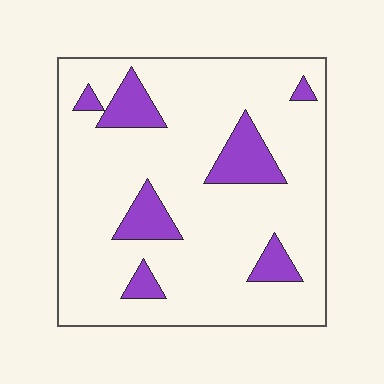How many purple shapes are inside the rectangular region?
7.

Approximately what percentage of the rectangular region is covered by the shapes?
Approximately 15%.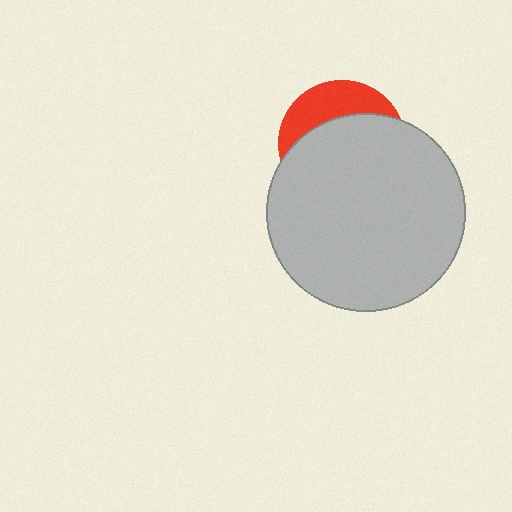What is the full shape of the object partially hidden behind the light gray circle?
The partially hidden object is a red circle.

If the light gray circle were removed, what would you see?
You would see the complete red circle.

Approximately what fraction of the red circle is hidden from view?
Roughly 69% of the red circle is hidden behind the light gray circle.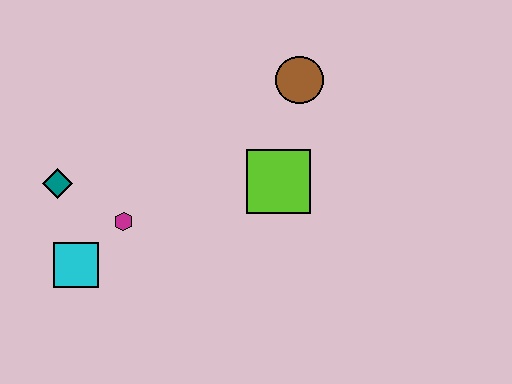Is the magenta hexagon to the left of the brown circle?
Yes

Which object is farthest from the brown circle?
The cyan square is farthest from the brown circle.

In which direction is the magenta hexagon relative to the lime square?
The magenta hexagon is to the left of the lime square.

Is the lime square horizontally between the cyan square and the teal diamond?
No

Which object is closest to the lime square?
The brown circle is closest to the lime square.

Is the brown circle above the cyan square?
Yes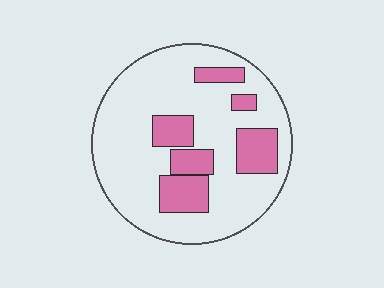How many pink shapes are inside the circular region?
6.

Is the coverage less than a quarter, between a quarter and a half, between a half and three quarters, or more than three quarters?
Less than a quarter.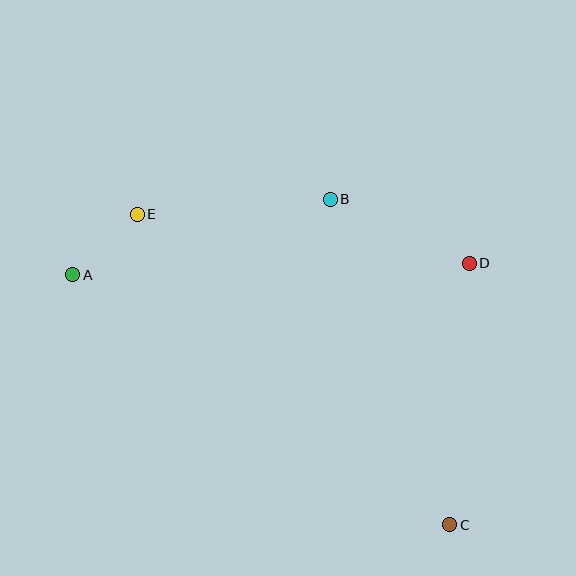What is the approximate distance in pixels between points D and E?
The distance between D and E is approximately 336 pixels.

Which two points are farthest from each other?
Points A and C are farthest from each other.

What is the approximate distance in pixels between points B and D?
The distance between B and D is approximately 153 pixels.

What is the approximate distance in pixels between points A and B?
The distance between A and B is approximately 268 pixels.